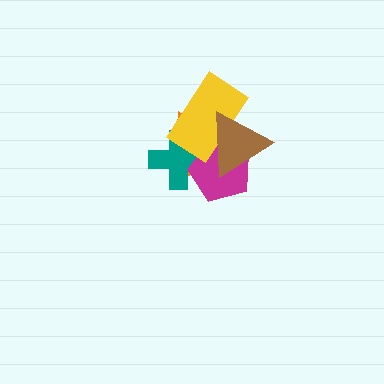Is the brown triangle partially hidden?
No, no other shape covers it.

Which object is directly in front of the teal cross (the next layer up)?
The magenta pentagon is directly in front of the teal cross.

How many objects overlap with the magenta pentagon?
4 objects overlap with the magenta pentagon.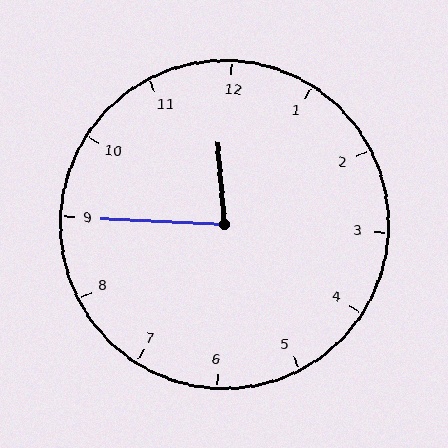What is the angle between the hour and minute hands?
Approximately 82 degrees.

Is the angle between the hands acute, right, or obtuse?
It is acute.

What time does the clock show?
11:45.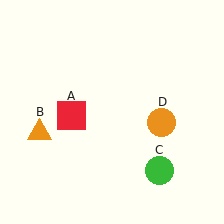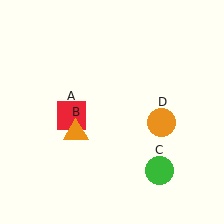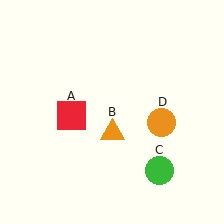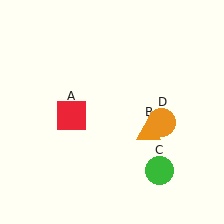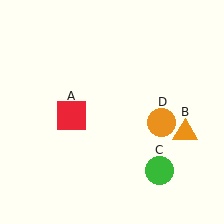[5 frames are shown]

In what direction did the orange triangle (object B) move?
The orange triangle (object B) moved right.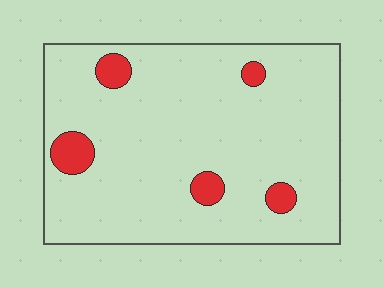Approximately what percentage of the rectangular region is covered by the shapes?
Approximately 10%.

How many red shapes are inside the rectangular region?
5.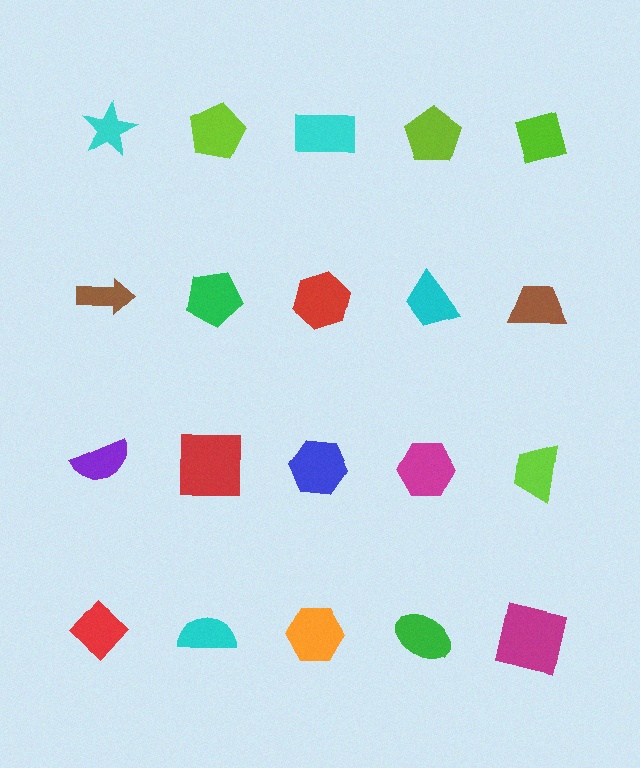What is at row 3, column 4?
A magenta hexagon.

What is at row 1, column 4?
A lime pentagon.